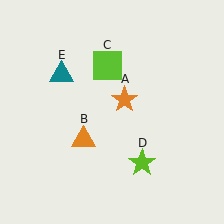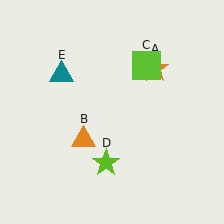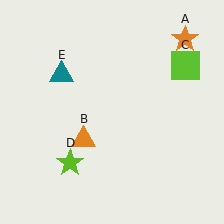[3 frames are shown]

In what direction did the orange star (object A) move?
The orange star (object A) moved up and to the right.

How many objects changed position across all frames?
3 objects changed position: orange star (object A), lime square (object C), lime star (object D).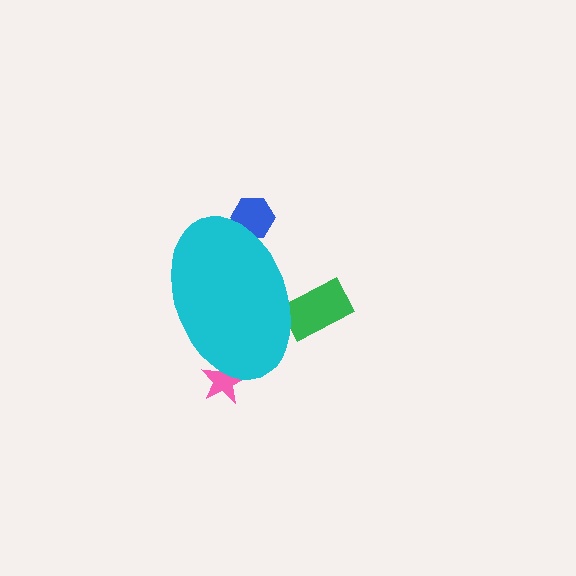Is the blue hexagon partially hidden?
Yes, the blue hexagon is partially hidden behind the cyan ellipse.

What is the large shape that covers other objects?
A cyan ellipse.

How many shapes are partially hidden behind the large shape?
3 shapes are partially hidden.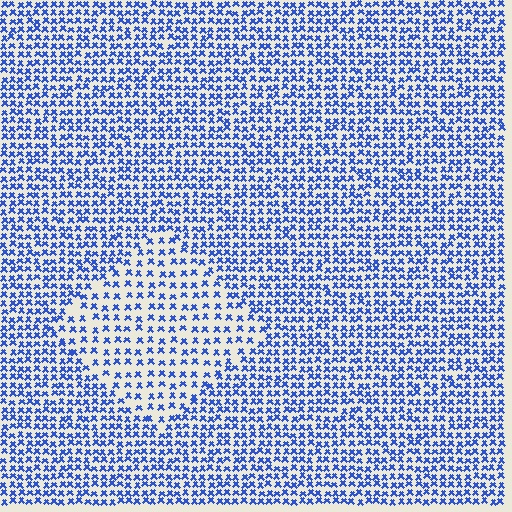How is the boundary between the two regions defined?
The boundary is defined by a change in element density (approximately 1.8x ratio). All elements are the same color, size, and shape.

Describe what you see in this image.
The image contains small blue elements arranged at two different densities. A diamond-shaped region is visible where the elements are less densely packed than the surrounding area.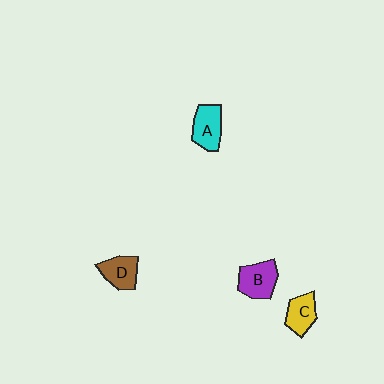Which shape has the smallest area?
Shape C (yellow).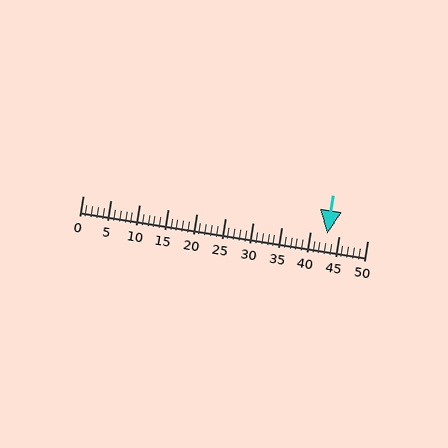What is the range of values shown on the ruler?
The ruler shows values from 0 to 50.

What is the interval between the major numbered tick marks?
The major tick marks are spaced 5 units apart.